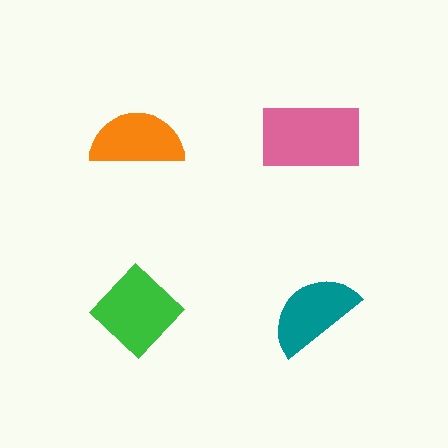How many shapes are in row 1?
2 shapes.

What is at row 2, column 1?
A green diamond.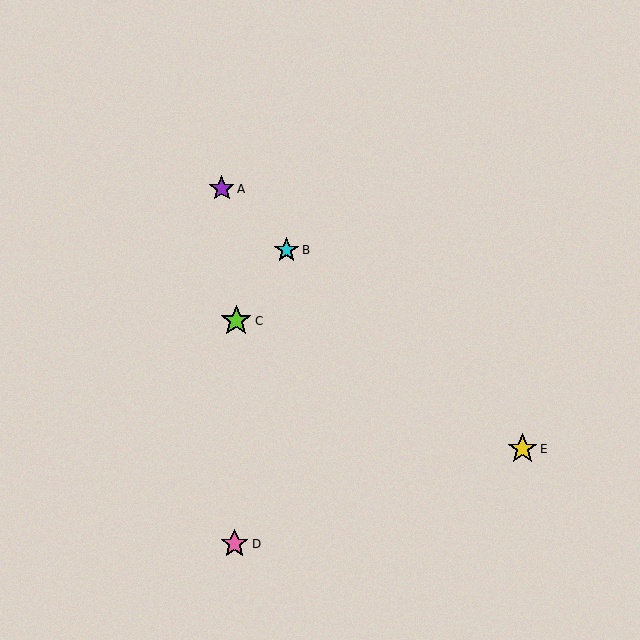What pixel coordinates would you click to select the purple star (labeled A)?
Click at (222, 189) to select the purple star A.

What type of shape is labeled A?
Shape A is a purple star.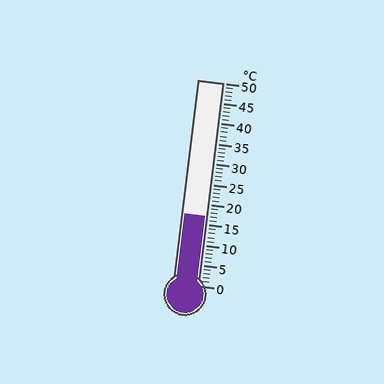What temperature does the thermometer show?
The thermometer shows approximately 17°C.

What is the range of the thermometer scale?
The thermometer scale ranges from 0°C to 50°C.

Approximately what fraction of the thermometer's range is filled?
The thermometer is filled to approximately 35% of its range.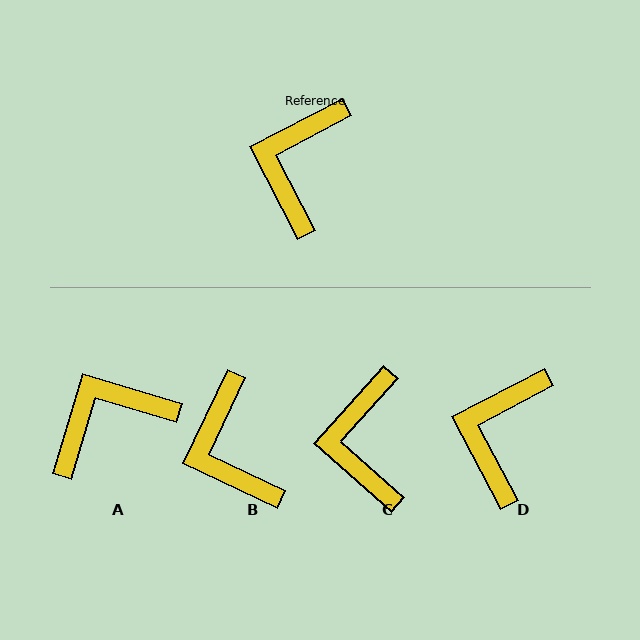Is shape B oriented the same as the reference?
No, it is off by about 37 degrees.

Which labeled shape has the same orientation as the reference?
D.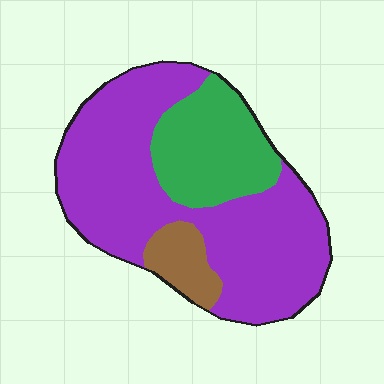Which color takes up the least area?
Brown, at roughly 10%.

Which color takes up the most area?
Purple, at roughly 65%.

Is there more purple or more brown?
Purple.